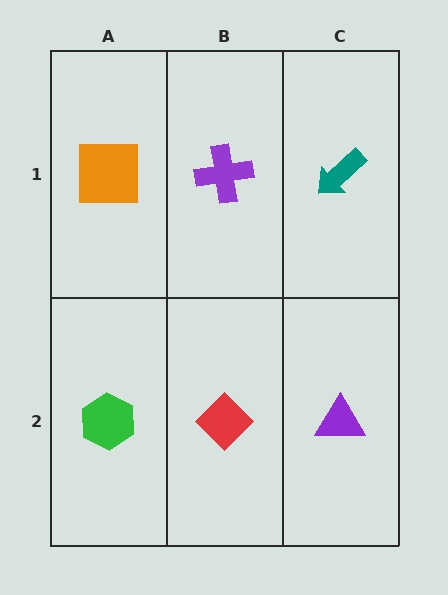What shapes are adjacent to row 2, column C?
A teal arrow (row 1, column C), a red diamond (row 2, column B).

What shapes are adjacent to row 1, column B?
A red diamond (row 2, column B), an orange square (row 1, column A), a teal arrow (row 1, column C).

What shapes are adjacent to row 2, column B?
A purple cross (row 1, column B), a green hexagon (row 2, column A), a purple triangle (row 2, column C).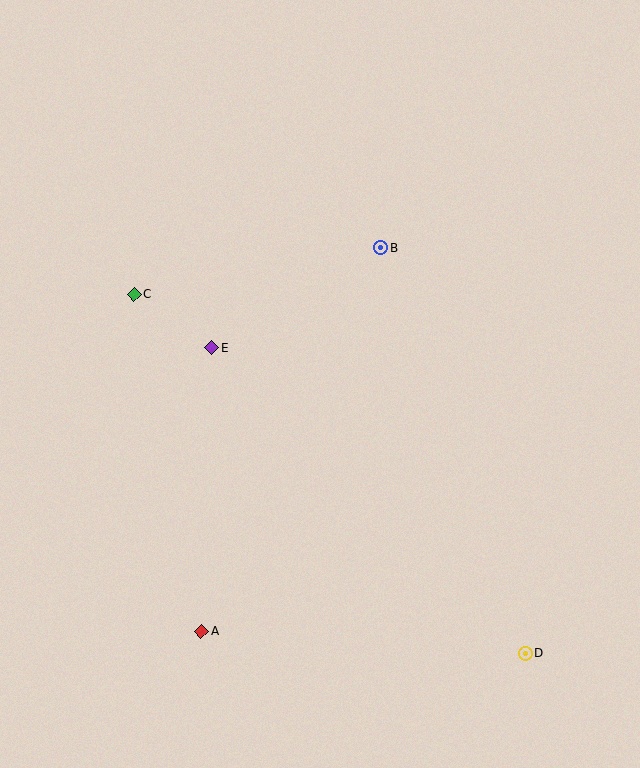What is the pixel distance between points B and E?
The distance between B and E is 196 pixels.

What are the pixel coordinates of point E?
Point E is at (212, 348).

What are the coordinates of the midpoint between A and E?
The midpoint between A and E is at (206, 490).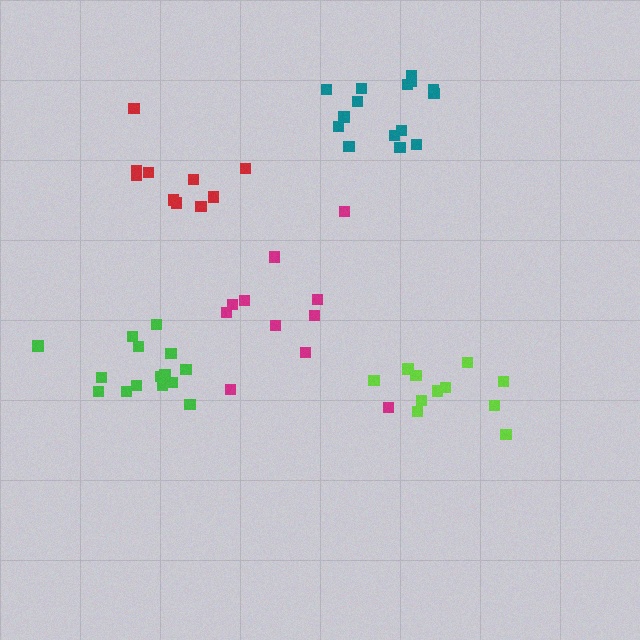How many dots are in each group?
Group 1: 11 dots, Group 2: 11 dots, Group 3: 10 dots, Group 4: 15 dots, Group 5: 15 dots (62 total).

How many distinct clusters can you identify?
There are 5 distinct clusters.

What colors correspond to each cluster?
The clusters are colored: lime, magenta, red, green, teal.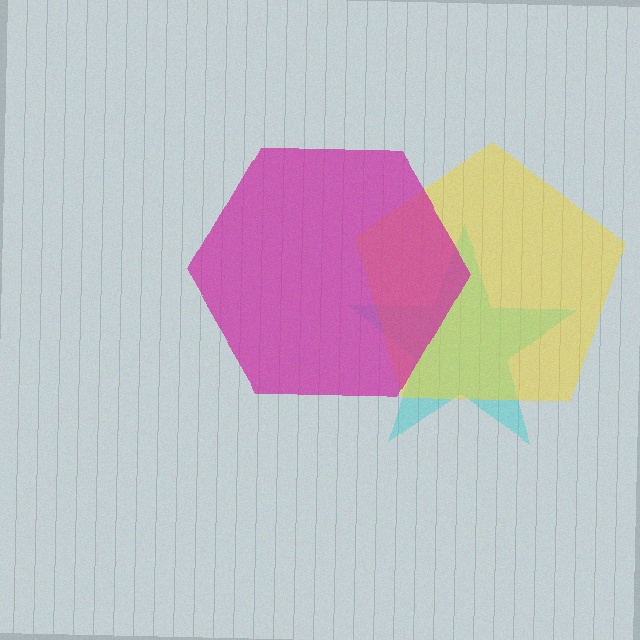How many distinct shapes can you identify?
There are 3 distinct shapes: a cyan star, a yellow pentagon, a magenta hexagon.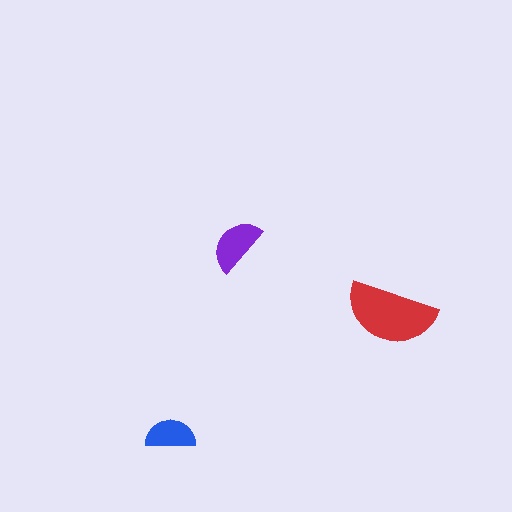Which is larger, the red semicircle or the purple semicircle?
The red one.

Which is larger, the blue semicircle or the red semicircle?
The red one.